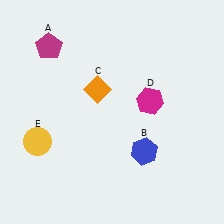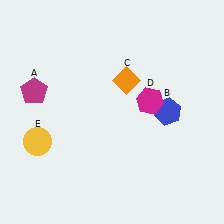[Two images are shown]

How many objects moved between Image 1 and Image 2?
3 objects moved between the two images.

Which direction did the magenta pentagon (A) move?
The magenta pentagon (A) moved down.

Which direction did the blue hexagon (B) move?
The blue hexagon (B) moved up.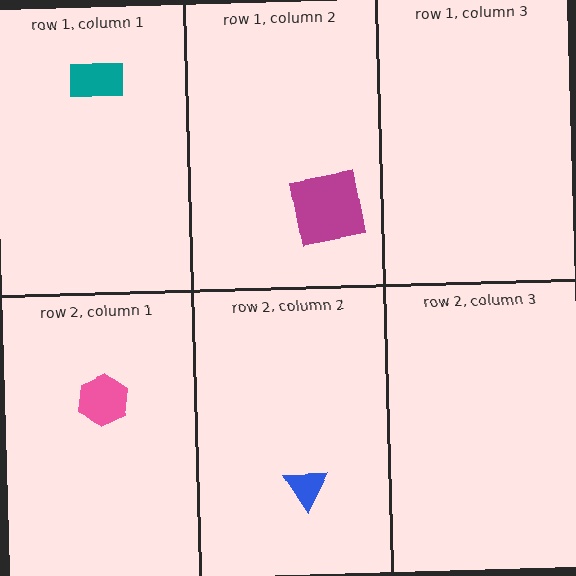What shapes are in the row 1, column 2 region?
The magenta square.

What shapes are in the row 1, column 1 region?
The teal rectangle.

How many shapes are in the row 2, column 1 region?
1.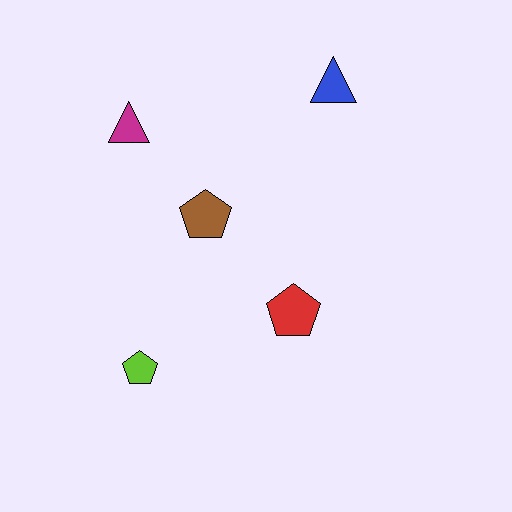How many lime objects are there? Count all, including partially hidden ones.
There is 1 lime object.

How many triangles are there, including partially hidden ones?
There are 2 triangles.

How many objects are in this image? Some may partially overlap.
There are 5 objects.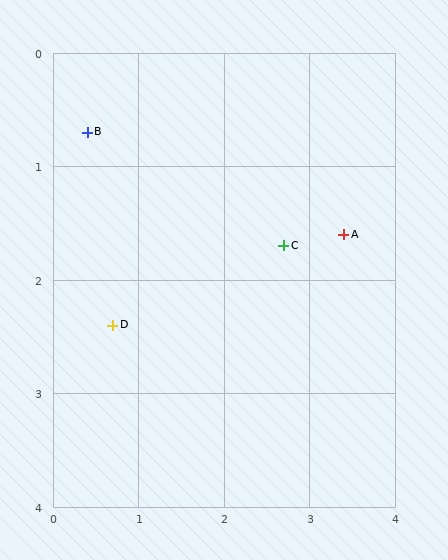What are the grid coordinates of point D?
Point D is at approximately (0.7, 2.4).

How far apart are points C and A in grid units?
Points C and A are about 0.7 grid units apart.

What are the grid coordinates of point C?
Point C is at approximately (2.7, 1.7).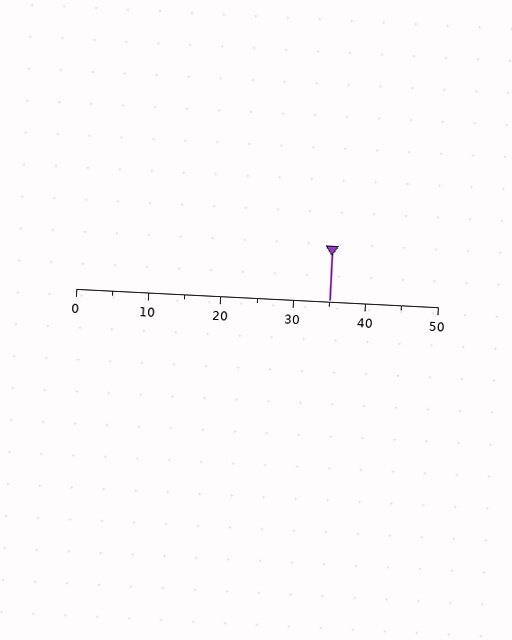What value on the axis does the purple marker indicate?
The marker indicates approximately 35.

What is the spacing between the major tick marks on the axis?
The major ticks are spaced 10 apart.